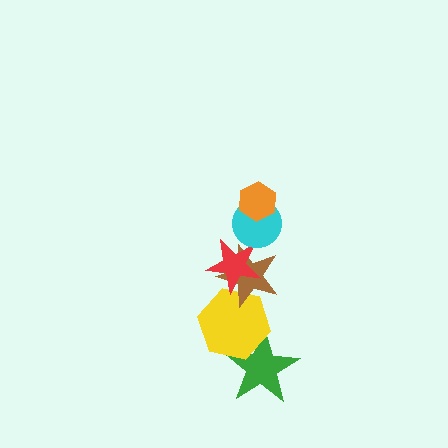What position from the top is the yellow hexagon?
The yellow hexagon is 5th from the top.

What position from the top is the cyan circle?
The cyan circle is 2nd from the top.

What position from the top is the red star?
The red star is 3rd from the top.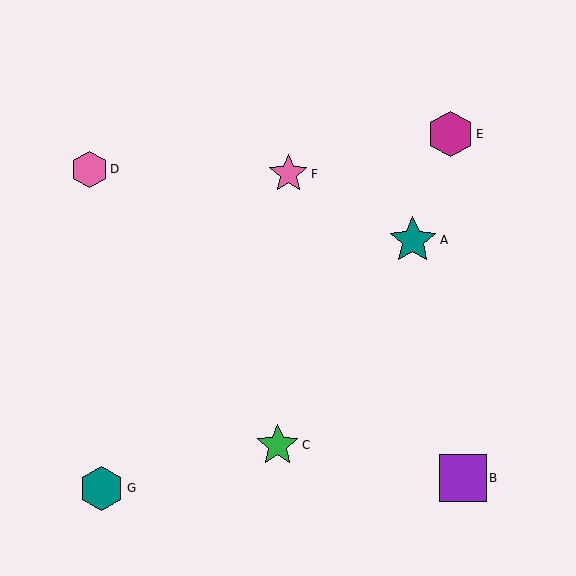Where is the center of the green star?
The center of the green star is at (278, 445).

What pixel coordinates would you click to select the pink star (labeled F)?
Click at (288, 174) to select the pink star F.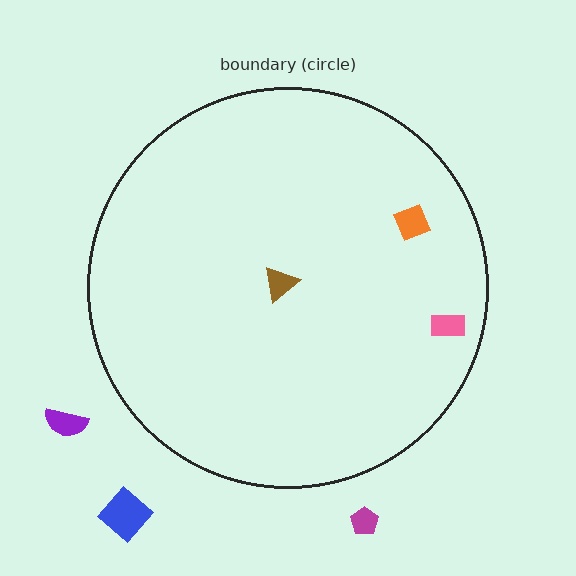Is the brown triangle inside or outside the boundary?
Inside.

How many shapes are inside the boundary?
3 inside, 3 outside.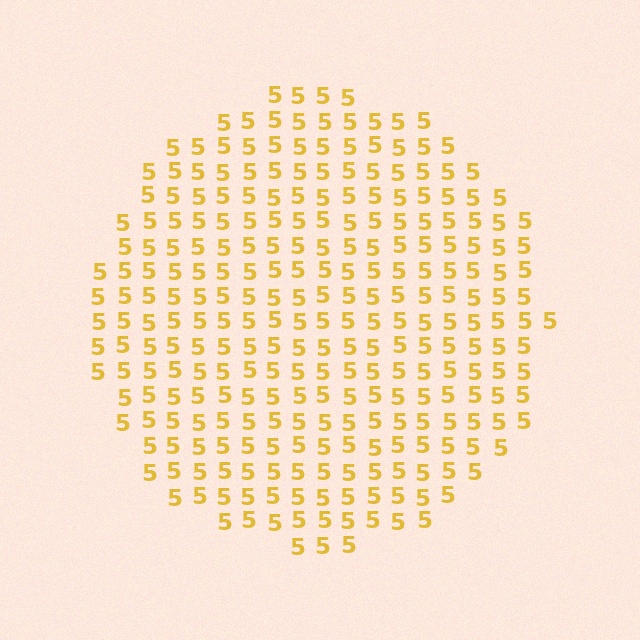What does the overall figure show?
The overall figure shows a circle.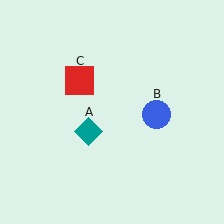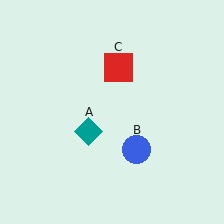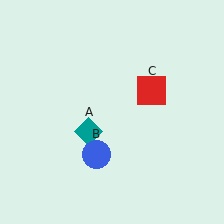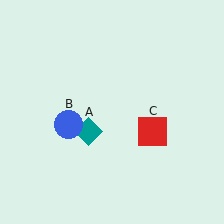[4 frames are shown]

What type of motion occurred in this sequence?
The blue circle (object B), red square (object C) rotated clockwise around the center of the scene.